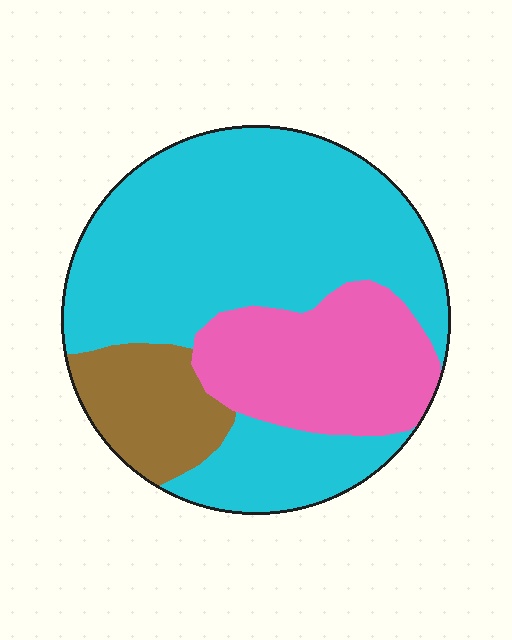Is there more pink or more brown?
Pink.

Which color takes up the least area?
Brown, at roughly 15%.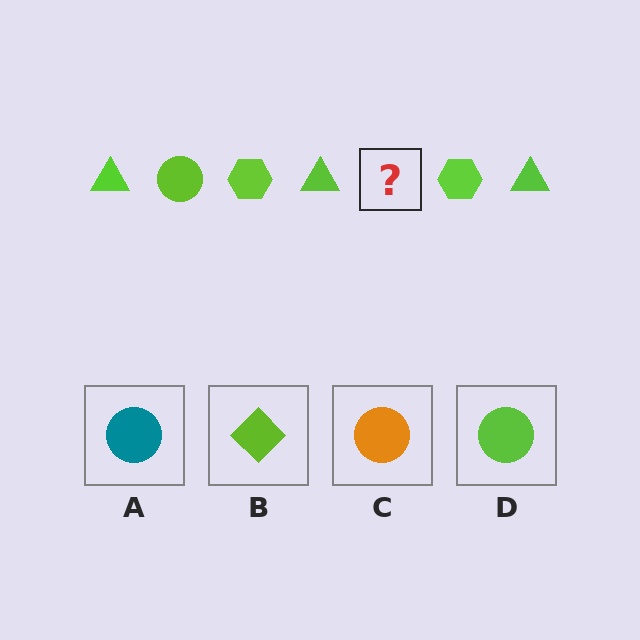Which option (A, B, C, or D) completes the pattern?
D.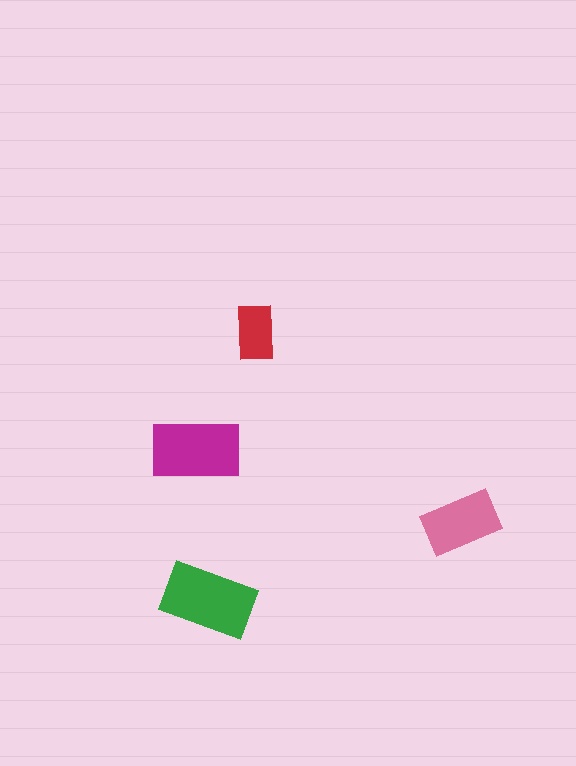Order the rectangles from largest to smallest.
the green one, the magenta one, the pink one, the red one.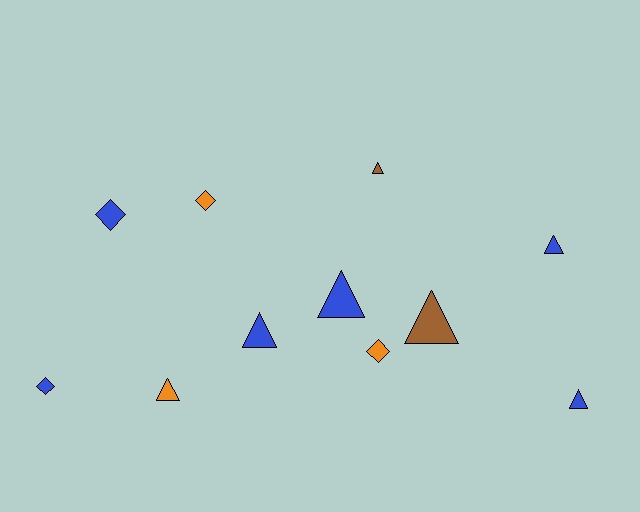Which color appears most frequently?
Blue, with 6 objects.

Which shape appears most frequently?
Triangle, with 7 objects.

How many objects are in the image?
There are 11 objects.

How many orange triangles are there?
There is 1 orange triangle.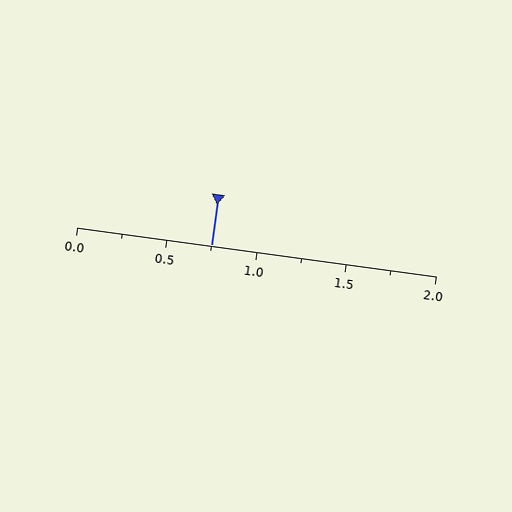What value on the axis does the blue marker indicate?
The marker indicates approximately 0.75.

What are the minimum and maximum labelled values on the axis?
The axis runs from 0.0 to 2.0.